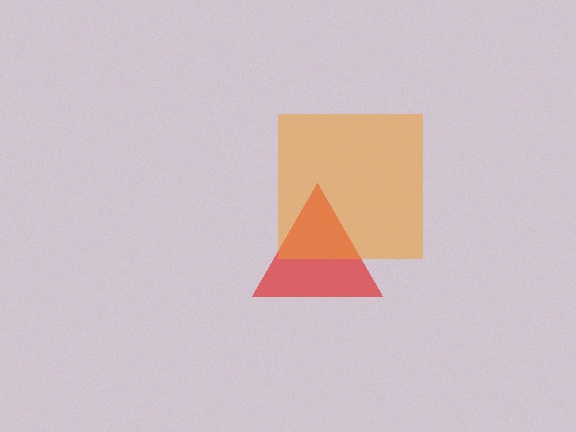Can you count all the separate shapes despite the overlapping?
Yes, there are 2 separate shapes.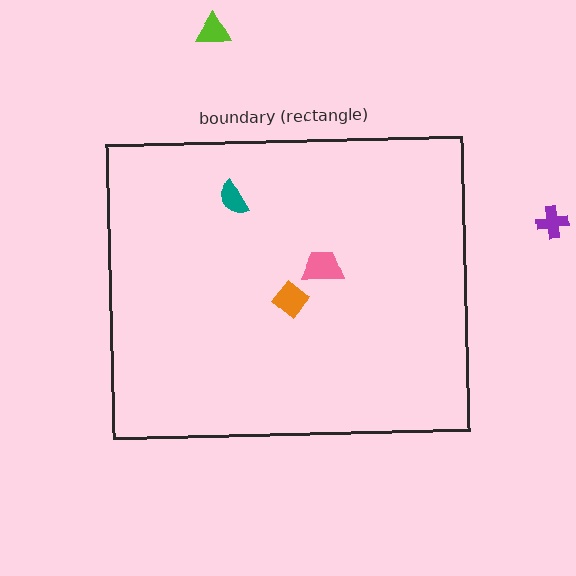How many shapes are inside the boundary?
3 inside, 2 outside.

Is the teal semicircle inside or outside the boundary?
Inside.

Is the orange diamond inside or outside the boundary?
Inside.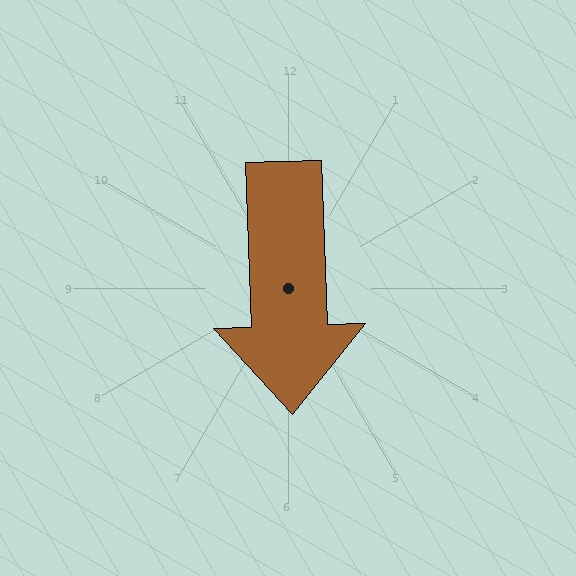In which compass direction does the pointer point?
South.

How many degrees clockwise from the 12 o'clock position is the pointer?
Approximately 178 degrees.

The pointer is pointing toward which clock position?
Roughly 6 o'clock.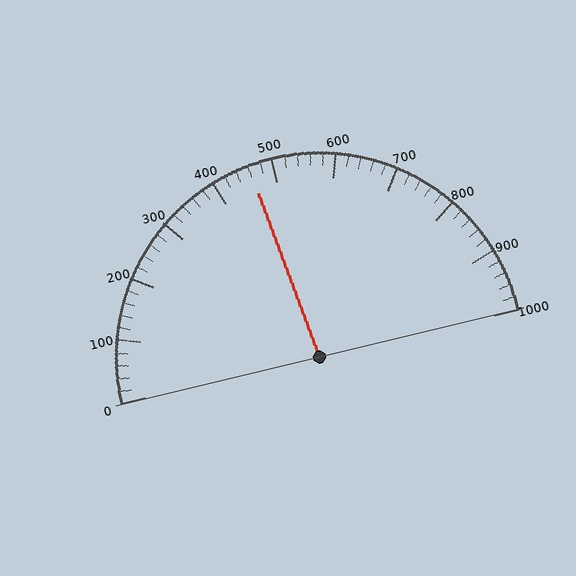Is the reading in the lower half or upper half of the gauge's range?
The reading is in the lower half of the range (0 to 1000).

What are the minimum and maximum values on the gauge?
The gauge ranges from 0 to 1000.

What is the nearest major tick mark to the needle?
The nearest major tick mark is 500.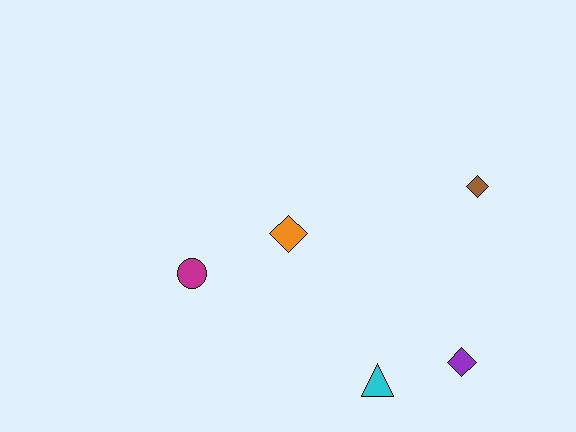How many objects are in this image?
There are 5 objects.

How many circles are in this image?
There is 1 circle.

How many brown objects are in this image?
There is 1 brown object.